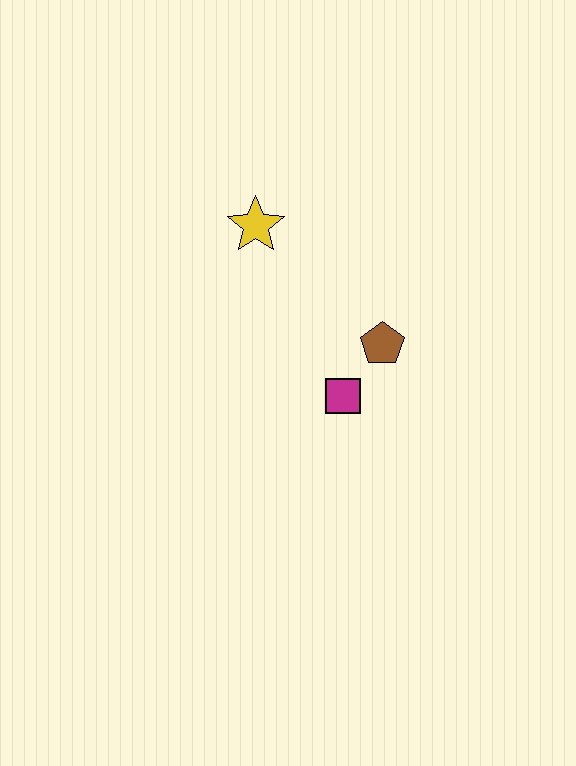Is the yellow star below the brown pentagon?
No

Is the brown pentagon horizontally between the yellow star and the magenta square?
No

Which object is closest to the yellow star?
The brown pentagon is closest to the yellow star.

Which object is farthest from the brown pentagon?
The yellow star is farthest from the brown pentagon.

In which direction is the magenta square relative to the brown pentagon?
The magenta square is below the brown pentagon.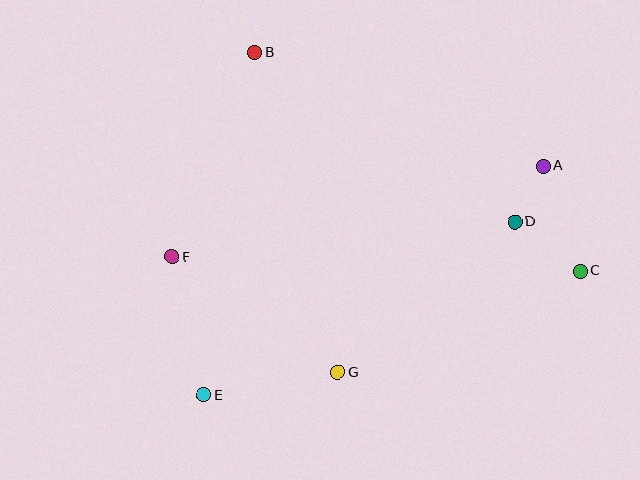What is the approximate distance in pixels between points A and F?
The distance between A and F is approximately 382 pixels.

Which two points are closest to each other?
Points A and D are closest to each other.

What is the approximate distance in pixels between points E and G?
The distance between E and G is approximately 136 pixels.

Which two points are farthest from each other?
Points A and E are farthest from each other.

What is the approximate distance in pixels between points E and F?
The distance between E and F is approximately 142 pixels.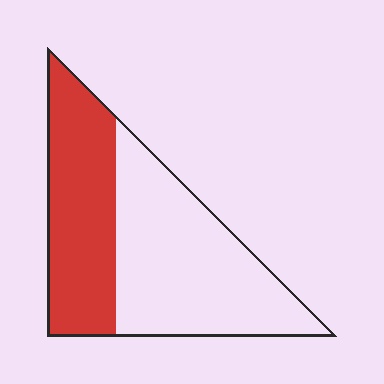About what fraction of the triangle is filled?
About two fifths (2/5).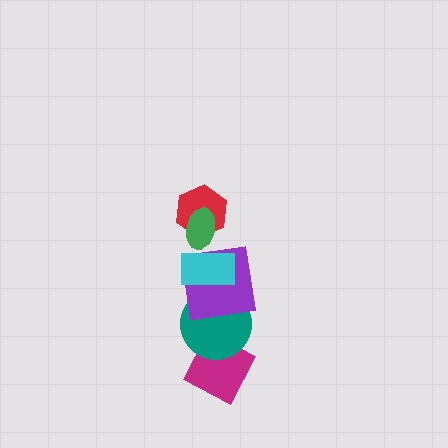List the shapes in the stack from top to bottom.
From top to bottom: the green ellipse, the red hexagon, the cyan rectangle, the purple square, the teal circle, the magenta diamond.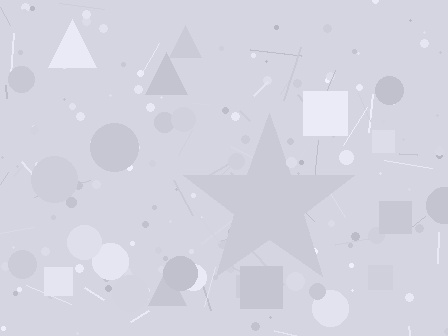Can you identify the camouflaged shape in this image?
The camouflaged shape is a star.